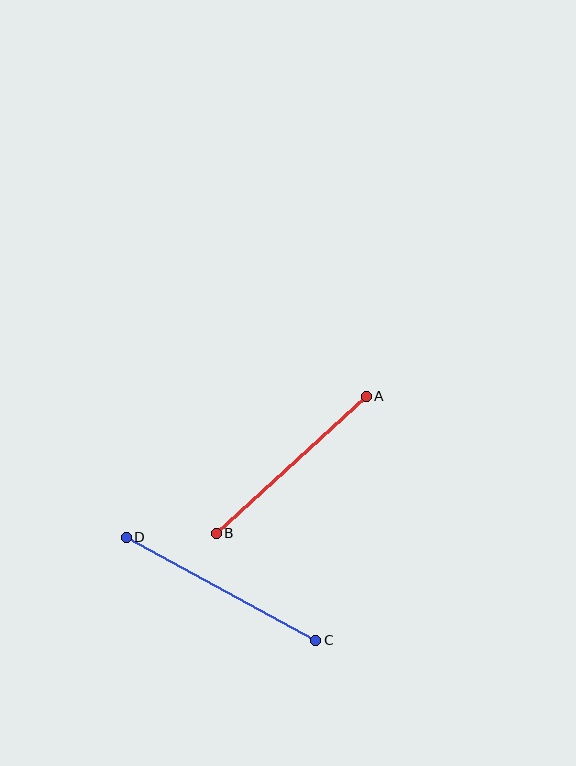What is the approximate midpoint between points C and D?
The midpoint is at approximately (221, 589) pixels.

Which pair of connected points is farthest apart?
Points C and D are farthest apart.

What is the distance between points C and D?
The distance is approximately 215 pixels.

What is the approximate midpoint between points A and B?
The midpoint is at approximately (291, 465) pixels.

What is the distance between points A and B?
The distance is approximately 203 pixels.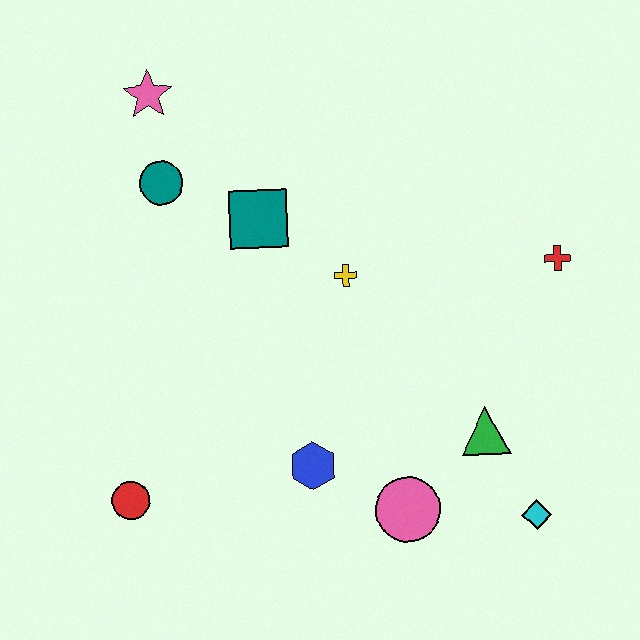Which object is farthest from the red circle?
The red cross is farthest from the red circle.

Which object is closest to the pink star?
The teal circle is closest to the pink star.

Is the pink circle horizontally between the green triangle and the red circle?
Yes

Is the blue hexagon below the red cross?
Yes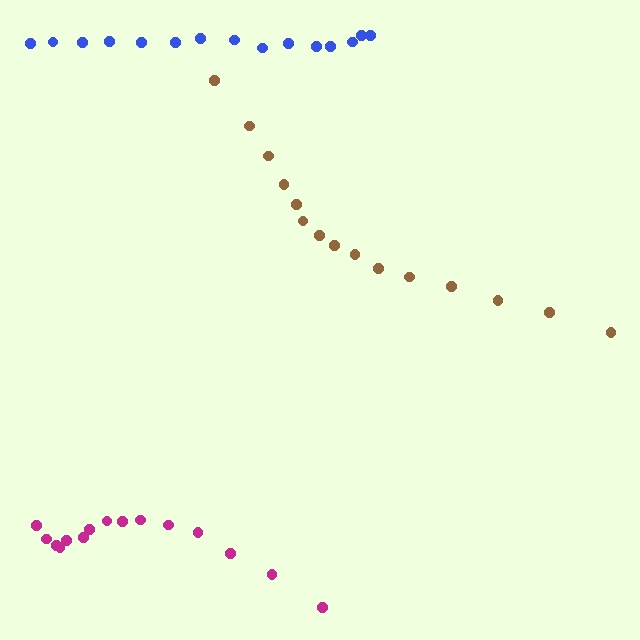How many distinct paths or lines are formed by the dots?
There are 3 distinct paths.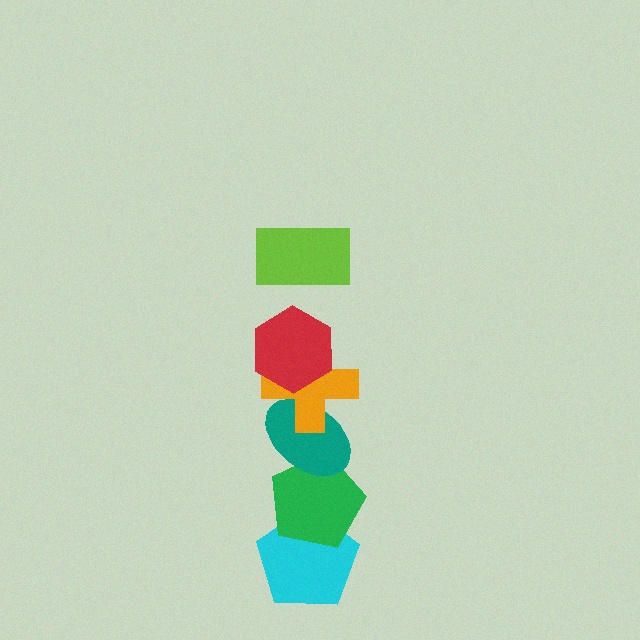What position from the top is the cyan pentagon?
The cyan pentagon is 6th from the top.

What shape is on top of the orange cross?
The red hexagon is on top of the orange cross.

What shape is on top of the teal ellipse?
The orange cross is on top of the teal ellipse.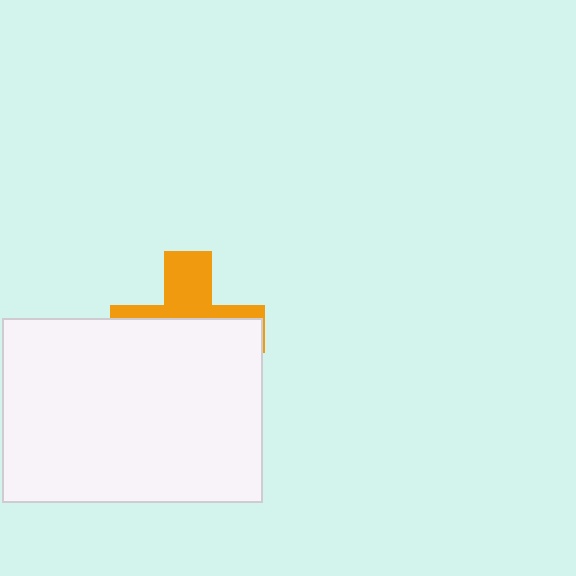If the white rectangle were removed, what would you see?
You would see the complete orange cross.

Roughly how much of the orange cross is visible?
A small part of it is visible (roughly 36%).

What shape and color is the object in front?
The object in front is a white rectangle.